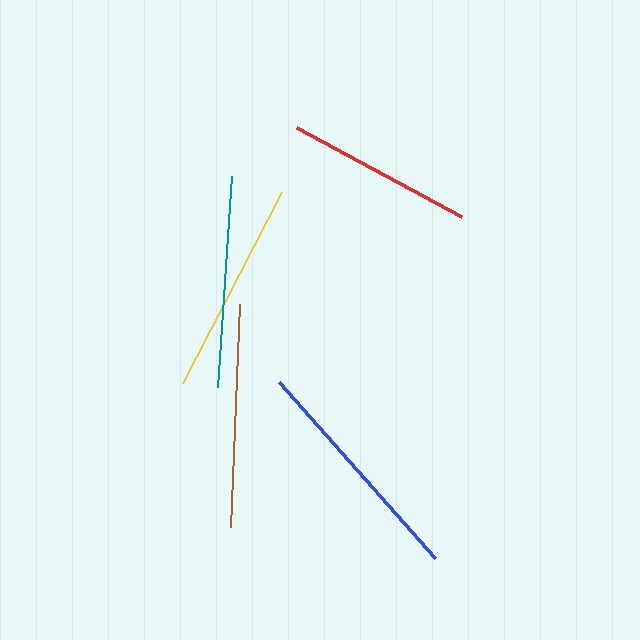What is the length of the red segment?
The red segment is approximately 187 pixels long.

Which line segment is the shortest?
The red line is the shortest at approximately 187 pixels.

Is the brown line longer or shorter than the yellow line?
The brown line is longer than the yellow line.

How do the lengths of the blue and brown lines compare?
The blue and brown lines are approximately the same length.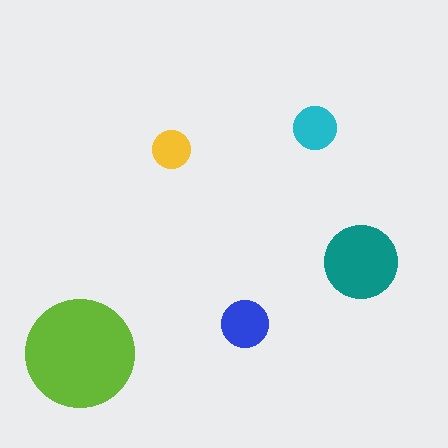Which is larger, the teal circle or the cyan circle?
The teal one.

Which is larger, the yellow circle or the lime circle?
The lime one.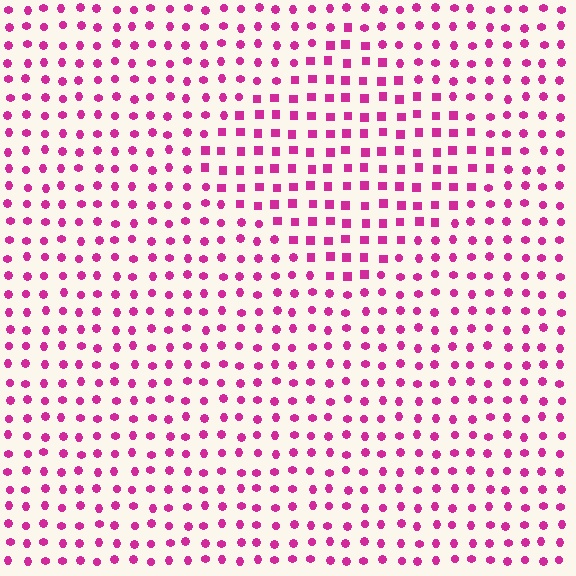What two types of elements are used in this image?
The image uses squares inside the diamond region and circles outside it.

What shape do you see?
I see a diamond.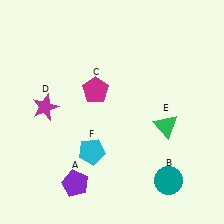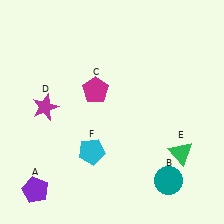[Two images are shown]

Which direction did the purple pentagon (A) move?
The purple pentagon (A) moved left.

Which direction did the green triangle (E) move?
The green triangle (E) moved down.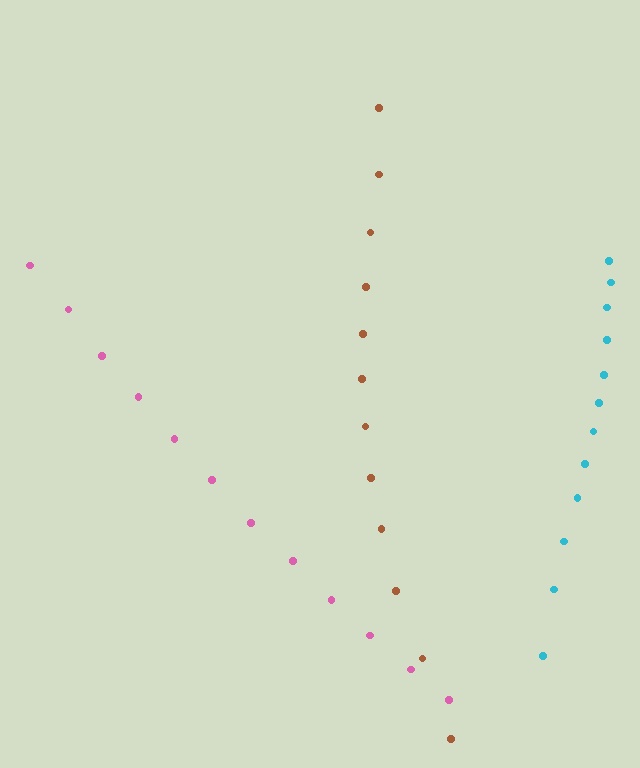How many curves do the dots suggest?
There are 3 distinct paths.